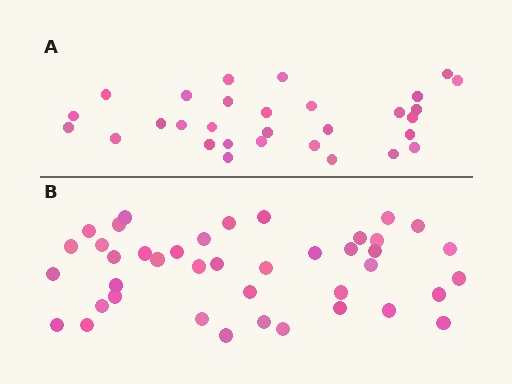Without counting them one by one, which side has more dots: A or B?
Region B (the bottom region) has more dots.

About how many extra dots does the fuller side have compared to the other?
Region B has roughly 12 or so more dots than region A.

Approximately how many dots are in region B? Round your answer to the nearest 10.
About 40 dots. (The exact count is 41, which rounds to 40.)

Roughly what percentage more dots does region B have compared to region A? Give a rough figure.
About 35% more.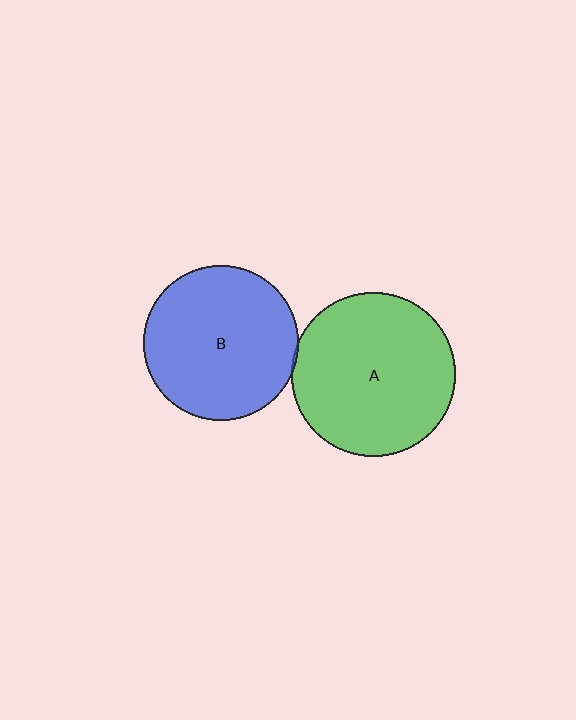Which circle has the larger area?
Circle A (green).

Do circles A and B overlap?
Yes.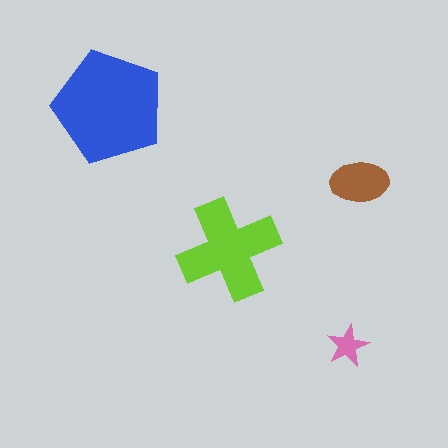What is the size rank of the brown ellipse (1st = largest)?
3rd.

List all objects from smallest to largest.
The pink star, the brown ellipse, the lime cross, the blue pentagon.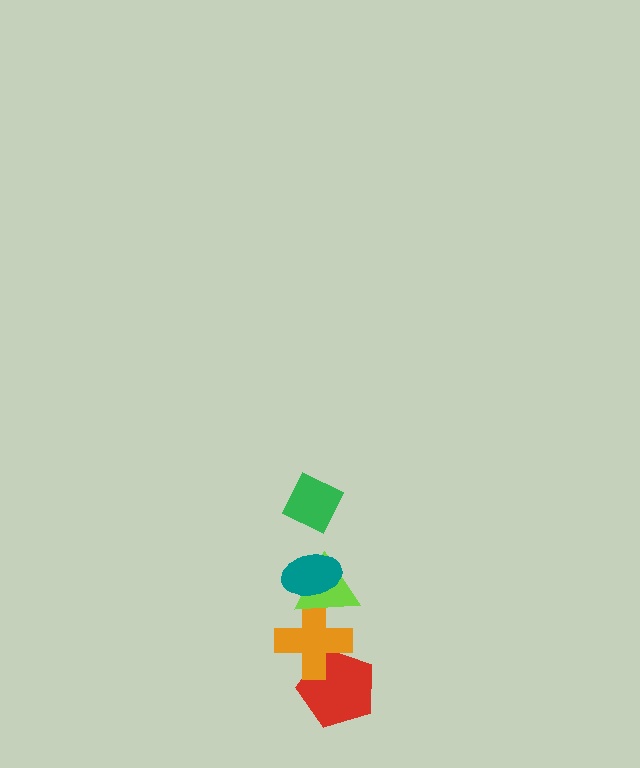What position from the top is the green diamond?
The green diamond is 1st from the top.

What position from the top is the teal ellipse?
The teal ellipse is 2nd from the top.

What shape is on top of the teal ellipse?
The green diamond is on top of the teal ellipse.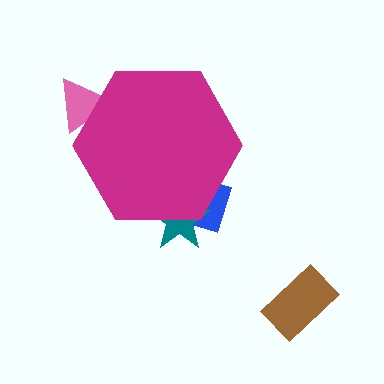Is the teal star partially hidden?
Yes, the teal star is partially hidden behind the magenta hexagon.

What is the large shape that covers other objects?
A magenta hexagon.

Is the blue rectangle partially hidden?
Yes, the blue rectangle is partially hidden behind the magenta hexagon.